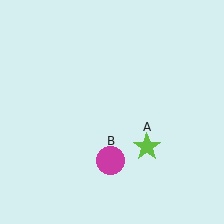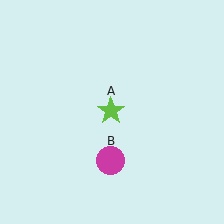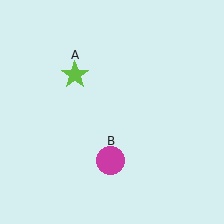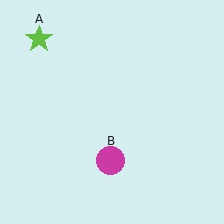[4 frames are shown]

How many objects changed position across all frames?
1 object changed position: lime star (object A).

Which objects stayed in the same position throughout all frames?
Magenta circle (object B) remained stationary.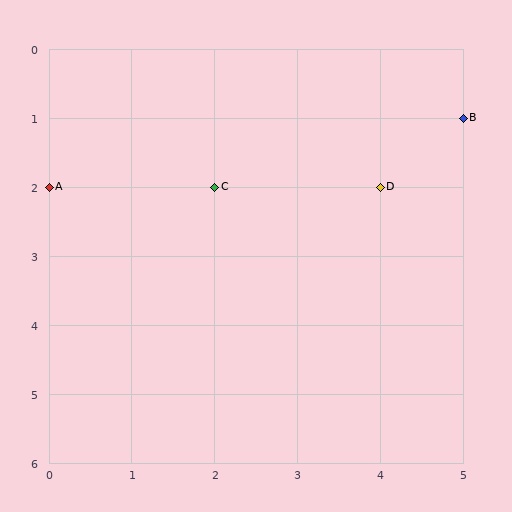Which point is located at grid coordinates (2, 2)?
Point C is at (2, 2).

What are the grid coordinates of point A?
Point A is at grid coordinates (0, 2).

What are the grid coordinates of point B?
Point B is at grid coordinates (5, 1).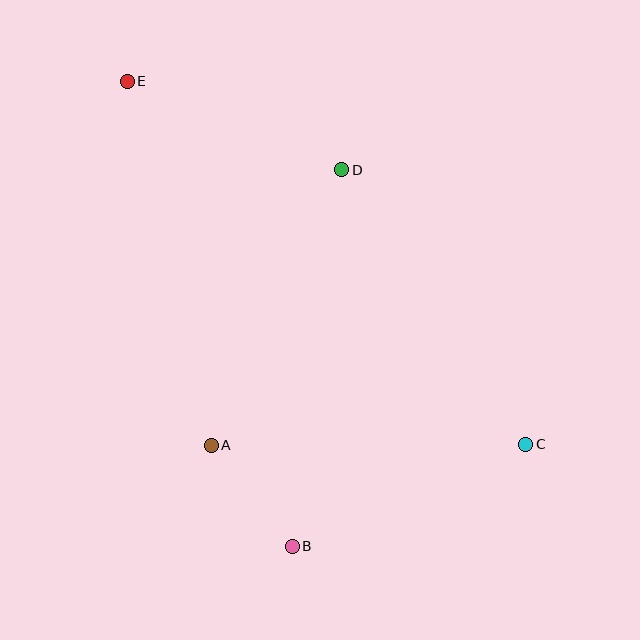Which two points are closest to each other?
Points A and B are closest to each other.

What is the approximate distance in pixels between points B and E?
The distance between B and E is approximately 494 pixels.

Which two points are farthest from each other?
Points C and E are farthest from each other.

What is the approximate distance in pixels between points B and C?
The distance between B and C is approximately 255 pixels.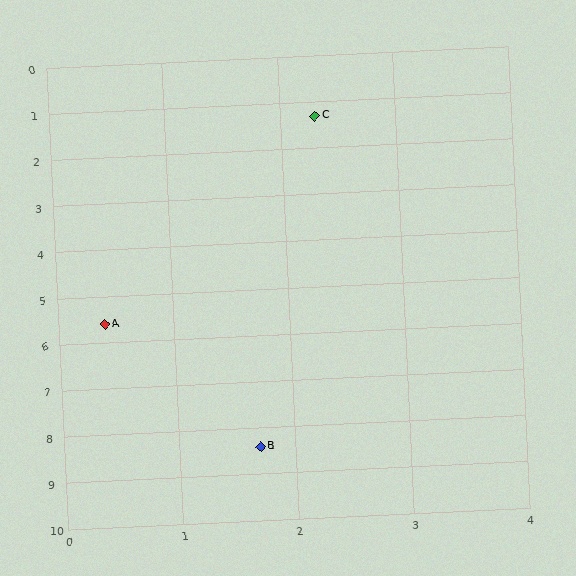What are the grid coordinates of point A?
Point A is at approximately (0.4, 5.6).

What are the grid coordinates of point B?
Point B is at approximately (1.7, 8.4).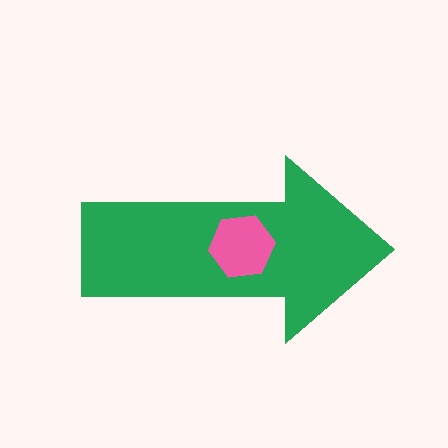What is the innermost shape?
The pink hexagon.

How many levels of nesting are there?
2.